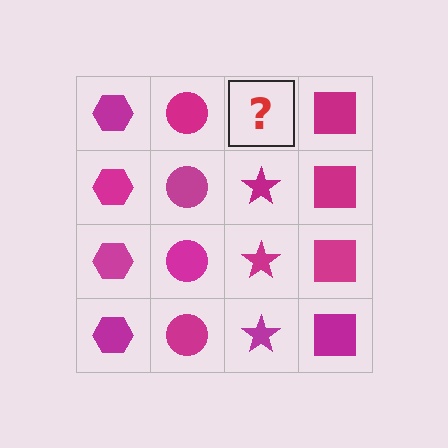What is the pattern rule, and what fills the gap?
The rule is that each column has a consistent shape. The gap should be filled with a magenta star.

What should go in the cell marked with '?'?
The missing cell should contain a magenta star.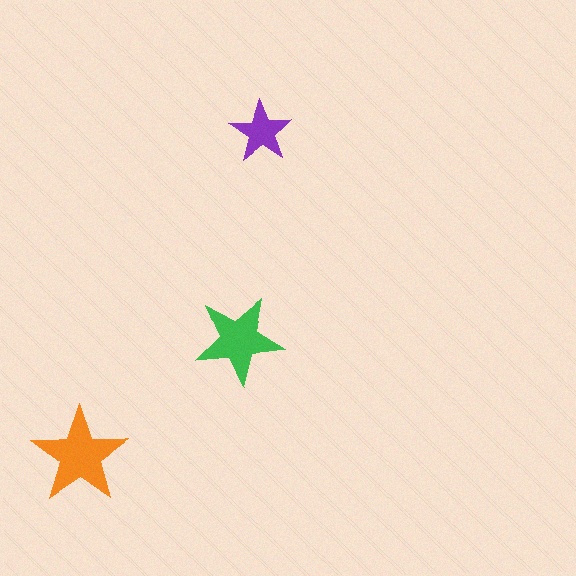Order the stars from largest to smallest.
the orange one, the green one, the purple one.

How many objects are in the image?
There are 3 objects in the image.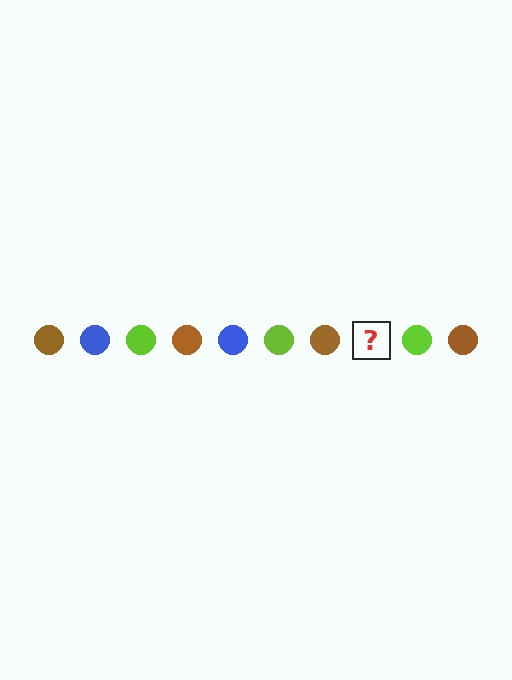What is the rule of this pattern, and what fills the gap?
The rule is that the pattern cycles through brown, blue, lime circles. The gap should be filled with a blue circle.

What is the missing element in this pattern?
The missing element is a blue circle.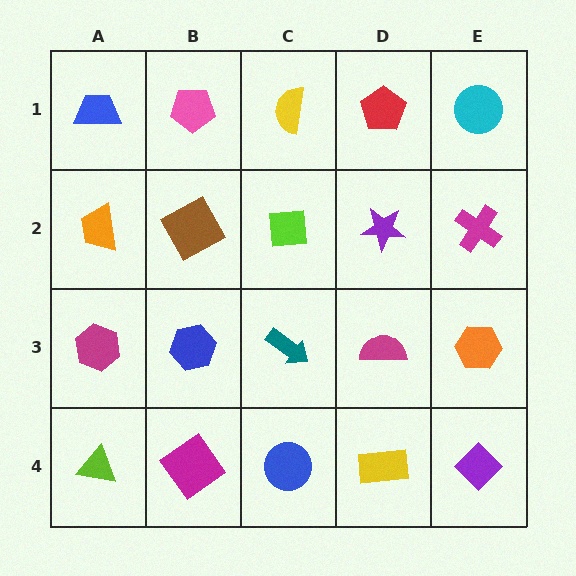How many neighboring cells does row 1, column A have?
2.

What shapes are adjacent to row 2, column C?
A yellow semicircle (row 1, column C), a teal arrow (row 3, column C), a brown square (row 2, column B), a purple star (row 2, column D).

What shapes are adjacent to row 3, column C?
A lime square (row 2, column C), a blue circle (row 4, column C), a blue hexagon (row 3, column B), a magenta semicircle (row 3, column D).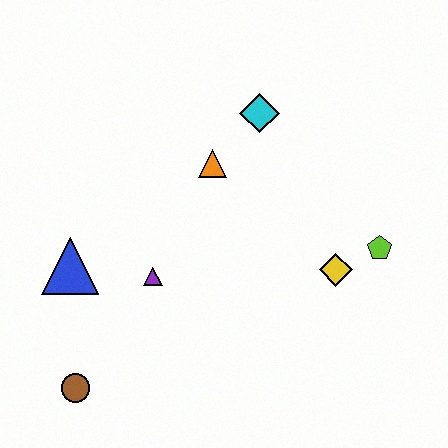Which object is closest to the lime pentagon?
The yellow diamond is closest to the lime pentagon.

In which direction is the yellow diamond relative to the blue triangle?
The yellow diamond is to the right of the blue triangle.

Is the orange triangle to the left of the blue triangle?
No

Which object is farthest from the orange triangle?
The brown circle is farthest from the orange triangle.